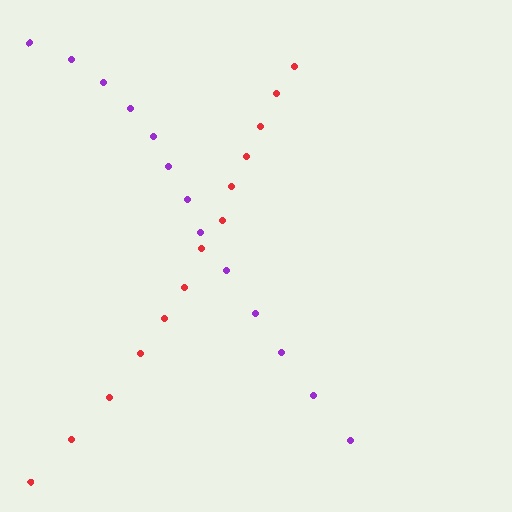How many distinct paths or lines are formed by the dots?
There are 2 distinct paths.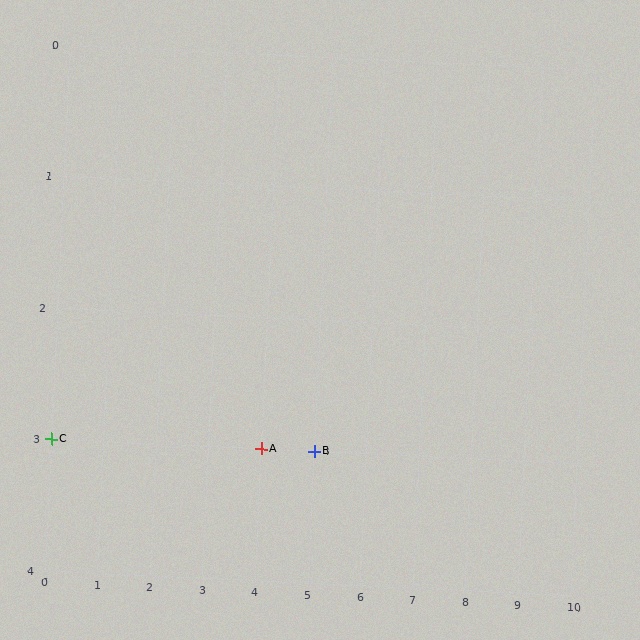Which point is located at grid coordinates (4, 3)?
Point A is at (4, 3).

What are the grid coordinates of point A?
Point A is at grid coordinates (4, 3).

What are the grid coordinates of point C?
Point C is at grid coordinates (0, 3).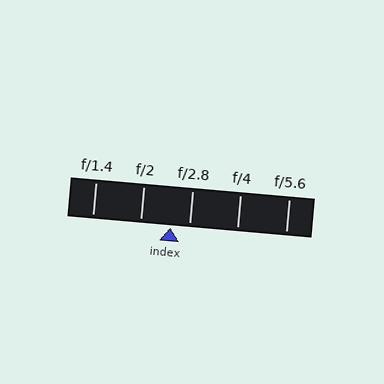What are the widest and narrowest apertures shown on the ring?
The widest aperture shown is f/1.4 and the narrowest is f/5.6.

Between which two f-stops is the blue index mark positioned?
The index mark is between f/2 and f/2.8.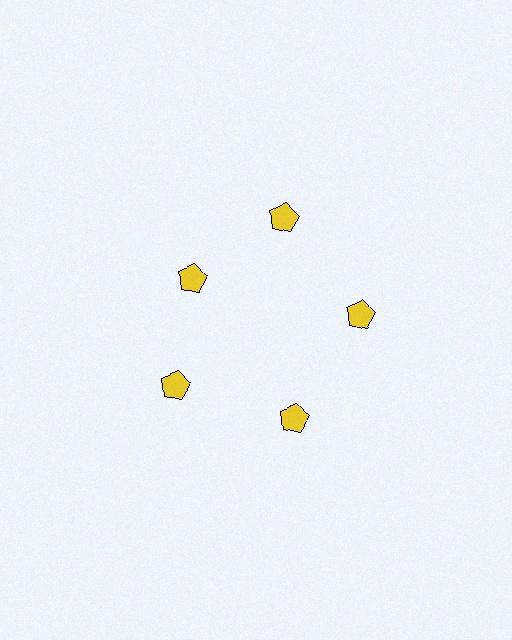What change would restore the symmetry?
The symmetry would be restored by moving it outward, back onto the ring so that all 5 pentagons sit at equal angles and equal distance from the center.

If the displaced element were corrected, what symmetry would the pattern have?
It would have 5-fold rotational symmetry — the pattern would map onto itself every 72 degrees.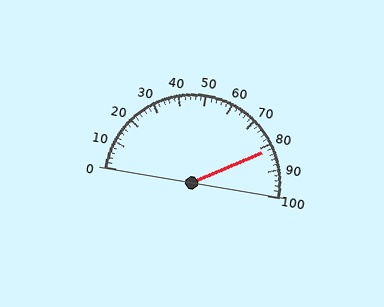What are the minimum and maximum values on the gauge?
The gauge ranges from 0 to 100.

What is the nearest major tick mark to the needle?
The nearest major tick mark is 80.